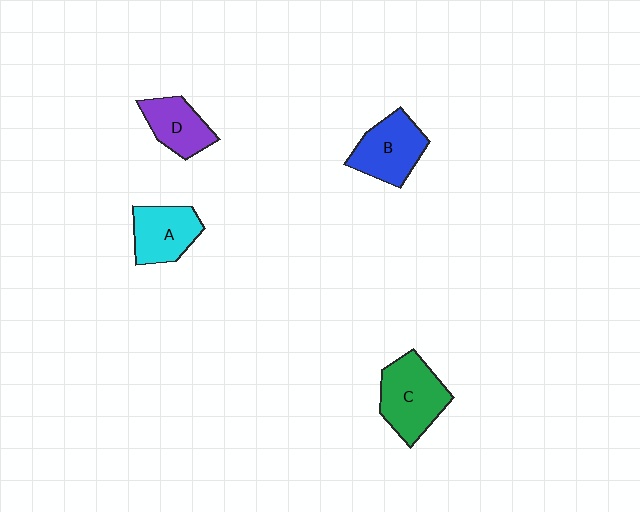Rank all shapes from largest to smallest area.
From largest to smallest: C (green), B (blue), A (cyan), D (purple).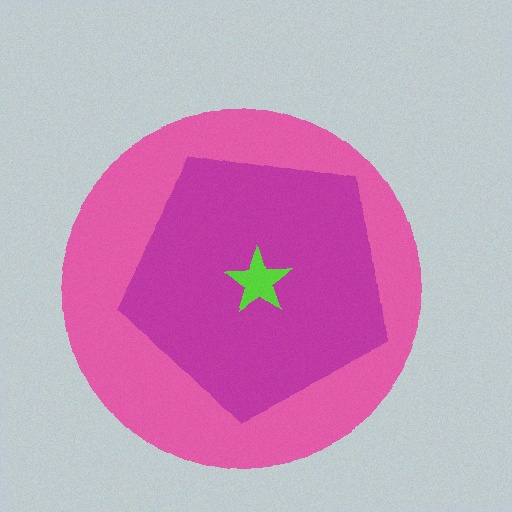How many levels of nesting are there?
3.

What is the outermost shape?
The pink circle.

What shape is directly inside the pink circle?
The magenta pentagon.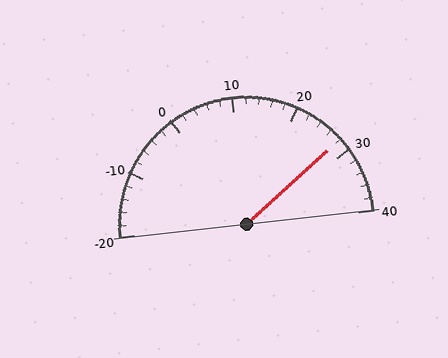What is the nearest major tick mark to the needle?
The nearest major tick mark is 30.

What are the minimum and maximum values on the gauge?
The gauge ranges from -20 to 40.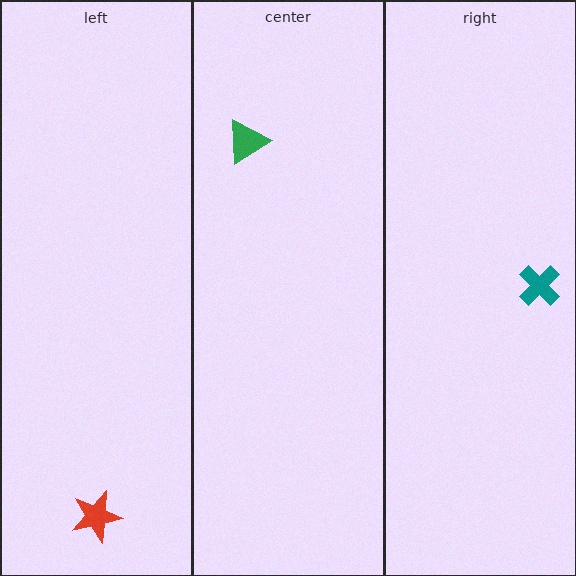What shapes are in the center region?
The green triangle.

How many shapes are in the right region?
1.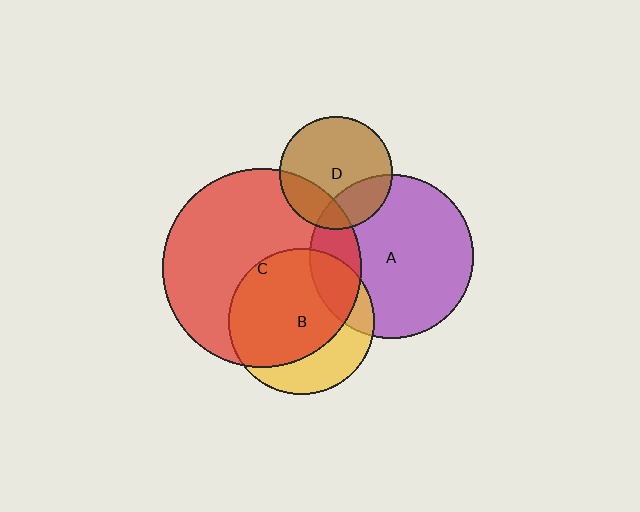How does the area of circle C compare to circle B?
Approximately 1.9 times.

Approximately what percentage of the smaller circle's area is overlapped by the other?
Approximately 20%.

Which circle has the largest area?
Circle C (red).